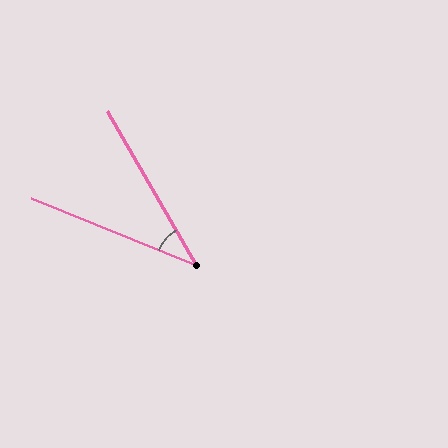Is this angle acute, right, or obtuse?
It is acute.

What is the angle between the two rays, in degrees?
Approximately 38 degrees.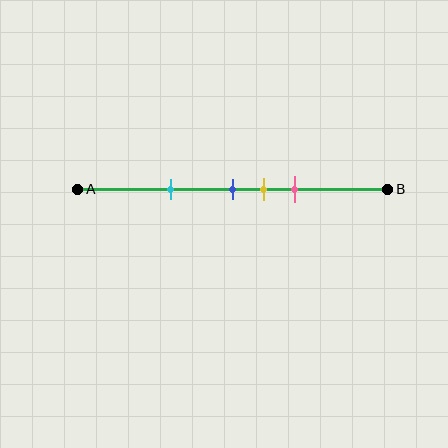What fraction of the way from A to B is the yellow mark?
The yellow mark is approximately 60% (0.6) of the way from A to B.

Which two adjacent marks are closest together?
The blue and yellow marks are the closest adjacent pair.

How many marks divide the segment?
There are 4 marks dividing the segment.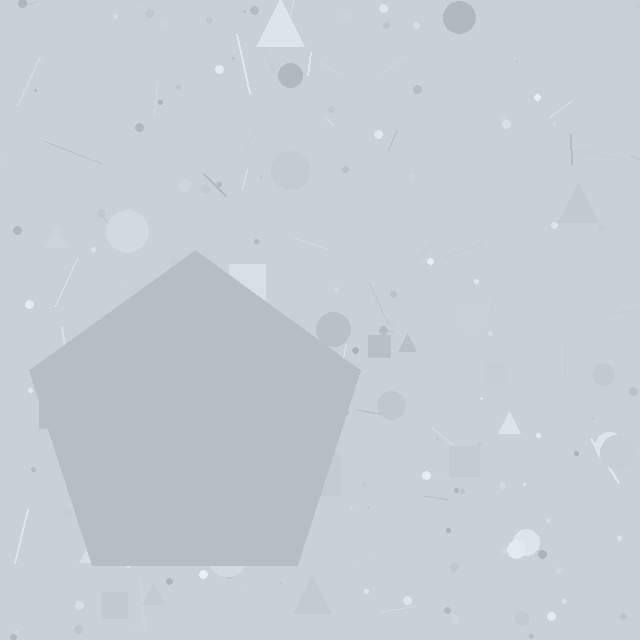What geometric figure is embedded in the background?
A pentagon is embedded in the background.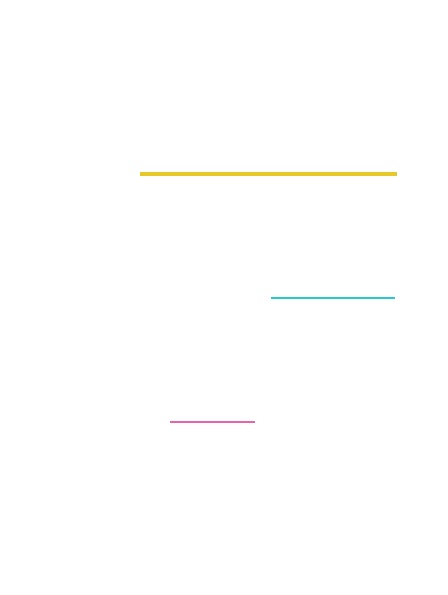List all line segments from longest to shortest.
From longest to shortest: yellow, cyan, pink.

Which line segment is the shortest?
The pink line is the shortest at approximately 84 pixels.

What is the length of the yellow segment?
The yellow segment is approximately 256 pixels long.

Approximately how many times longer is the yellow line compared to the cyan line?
The yellow line is approximately 2.1 times the length of the cyan line.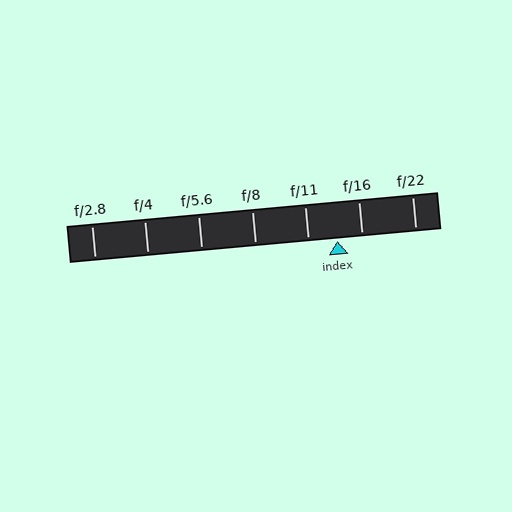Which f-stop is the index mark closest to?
The index mark is closest to f/16.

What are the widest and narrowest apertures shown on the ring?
The widest aperture shown is f/2.8 and the narrowest is f/22.